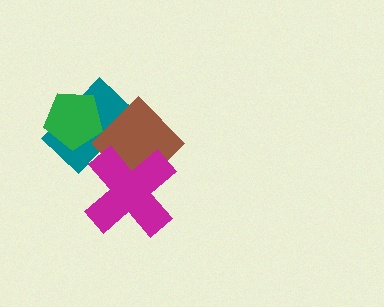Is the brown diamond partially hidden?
Yes, it is partially covered by another shape.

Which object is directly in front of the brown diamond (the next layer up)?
The magenta cross is directly in front of the brown diamond.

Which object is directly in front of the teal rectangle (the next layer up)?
The brown diamond is directly in front of the teal rectangle.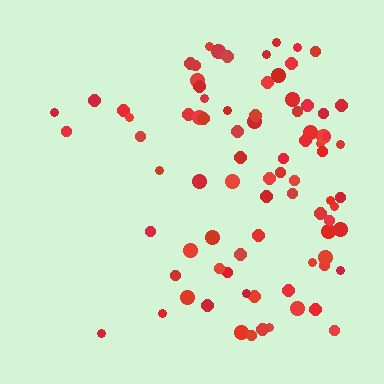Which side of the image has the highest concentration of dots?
The right.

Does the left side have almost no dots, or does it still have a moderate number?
Still a moderate number, just noticeably fewer than the right.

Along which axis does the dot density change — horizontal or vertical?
Horizontal.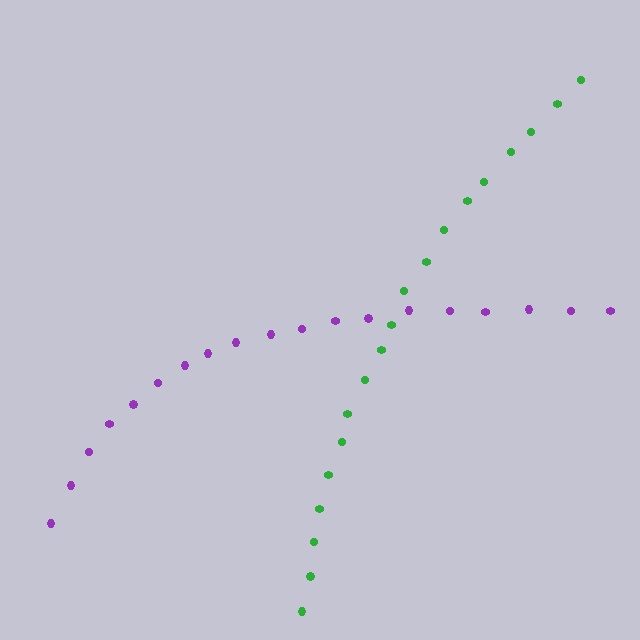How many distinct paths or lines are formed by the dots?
There are 2 distinct paths.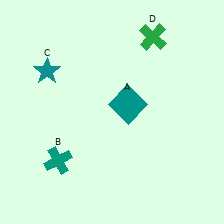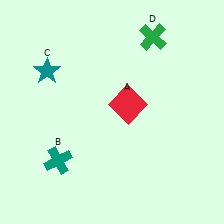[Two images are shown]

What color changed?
The square (A) changed from teal in Image 1 to red in Image 2.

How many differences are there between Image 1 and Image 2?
There is 1 difference between the two images.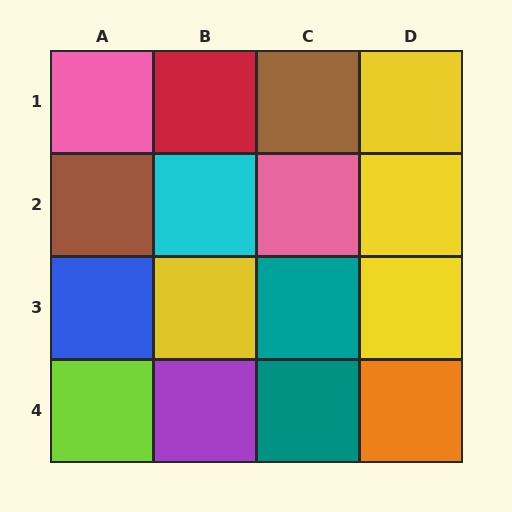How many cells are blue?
1 cell is blue.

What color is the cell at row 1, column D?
Yellow.